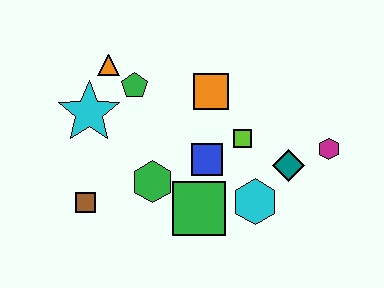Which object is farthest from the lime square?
The brown square is farthest from the lime square.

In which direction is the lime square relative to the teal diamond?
The lime square is to the left of the teal diamond.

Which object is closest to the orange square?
The lime square is closest to the orange square.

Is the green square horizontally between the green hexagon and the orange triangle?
No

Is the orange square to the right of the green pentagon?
Yes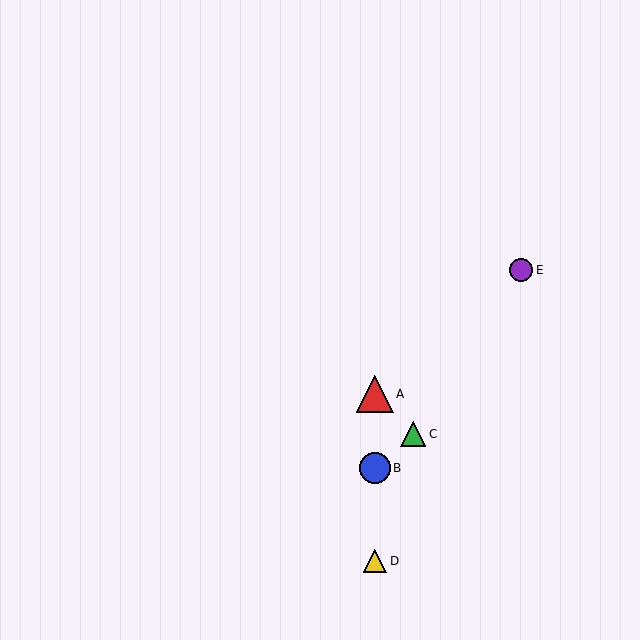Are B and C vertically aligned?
No, B is at x≈375 and C is at x≈413.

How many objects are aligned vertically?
3 objects (A, B, D) are aligned vertically.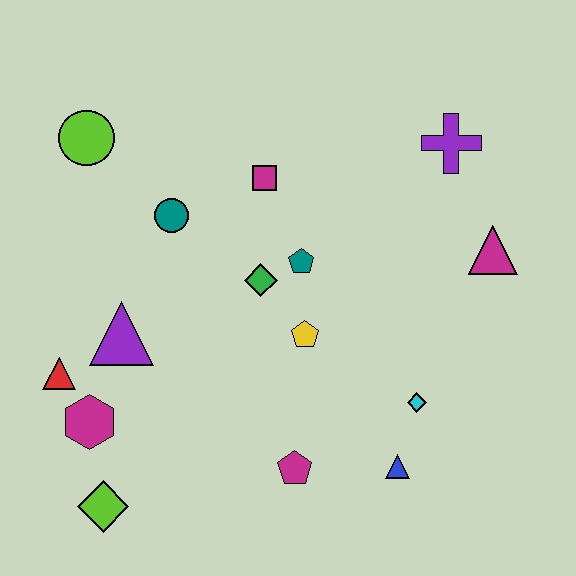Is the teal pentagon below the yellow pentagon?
No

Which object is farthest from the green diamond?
The lime diamond is farthest from the green diamond.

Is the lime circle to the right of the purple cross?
No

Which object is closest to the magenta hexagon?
The red triangle is closest to the magenta hexagon.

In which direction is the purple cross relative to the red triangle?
The purple cross is to the right of the red triangle.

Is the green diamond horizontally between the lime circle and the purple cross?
Yes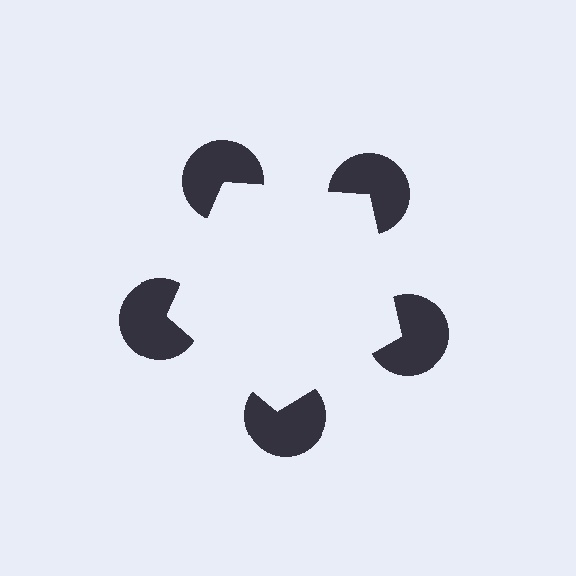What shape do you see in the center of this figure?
An illusory pentagon — its edges are inferred from the aligned wedge cuts in the pac-man discs, not physically drawn.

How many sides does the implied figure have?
5 sides.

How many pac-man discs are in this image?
There are 5 — one at each vertex of the illusory pentagon.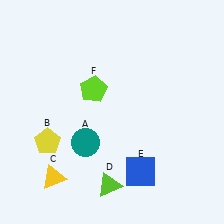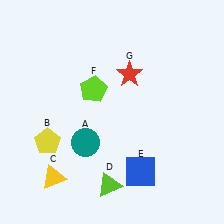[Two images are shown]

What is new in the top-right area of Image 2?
A red star (G) was added in the top-right area of Image 2.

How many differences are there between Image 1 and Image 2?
There is 1 difference between the two images.